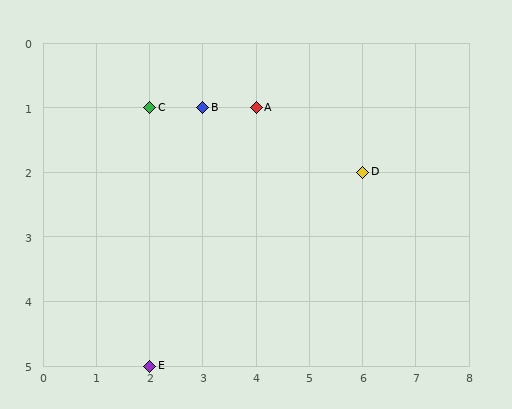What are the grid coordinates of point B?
Point B is at grid coordinates (3, 1).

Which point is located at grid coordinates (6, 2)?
Point D is at (6, 2).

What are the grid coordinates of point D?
Point D is at grid coordinates (6, 2).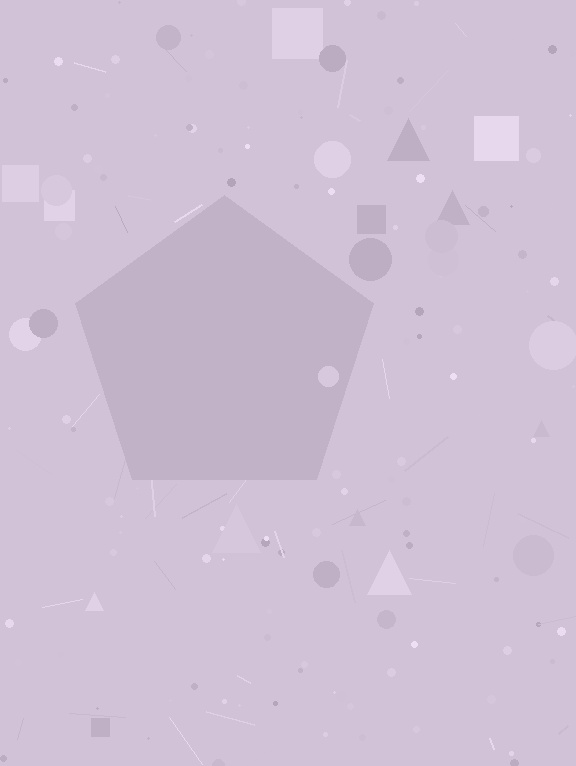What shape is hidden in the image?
A pentagon is hidden in the image.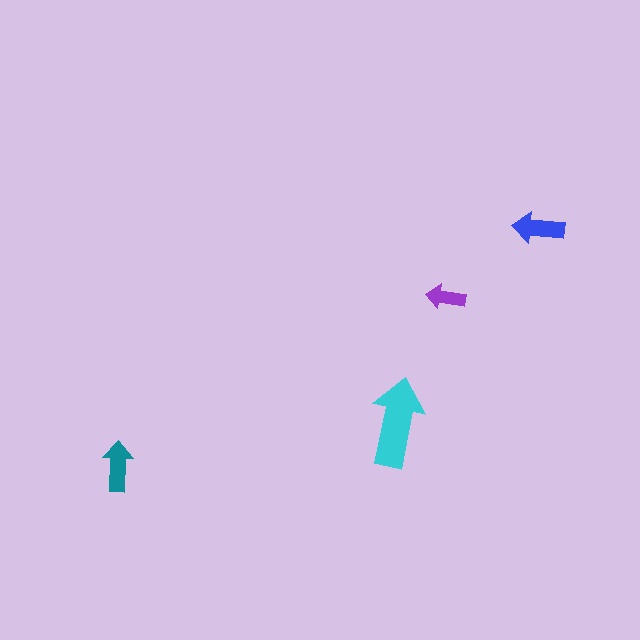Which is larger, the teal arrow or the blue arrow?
The blue one.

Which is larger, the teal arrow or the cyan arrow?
The cyan one.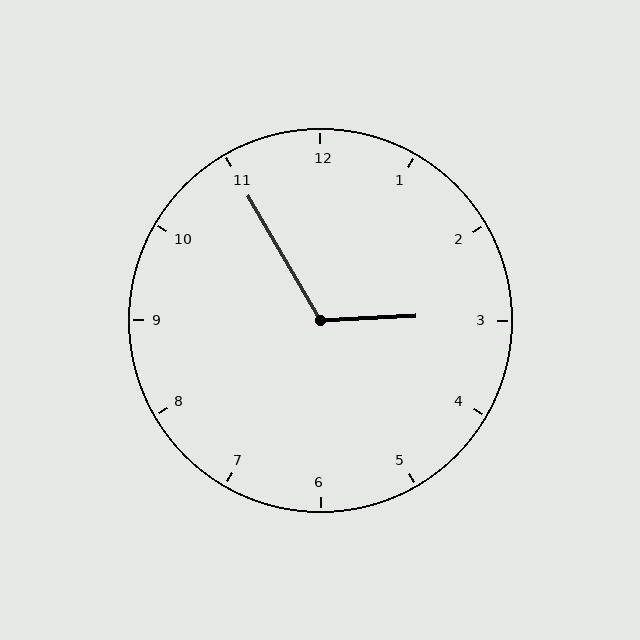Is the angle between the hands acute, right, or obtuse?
It is obtuse.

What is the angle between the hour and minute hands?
Approximately 118 degrees.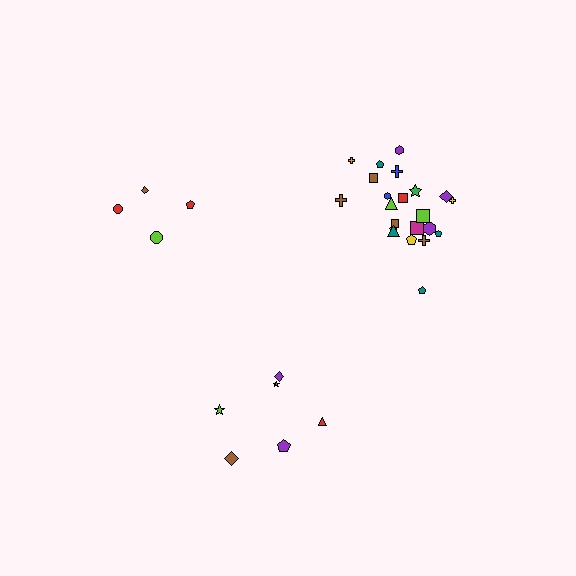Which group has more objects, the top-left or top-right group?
The top-right group.